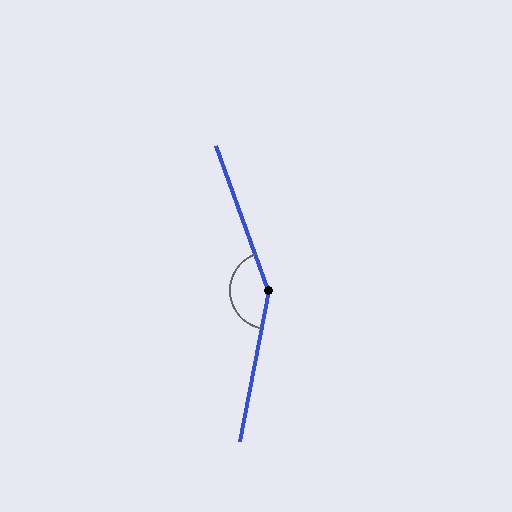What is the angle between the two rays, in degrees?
Approximately 149 degrees.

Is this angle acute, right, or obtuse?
It is obtuse.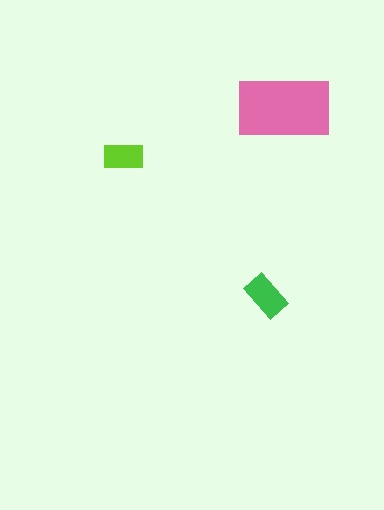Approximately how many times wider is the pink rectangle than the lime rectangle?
About 2.5 times wider.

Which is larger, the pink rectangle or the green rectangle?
The pink one.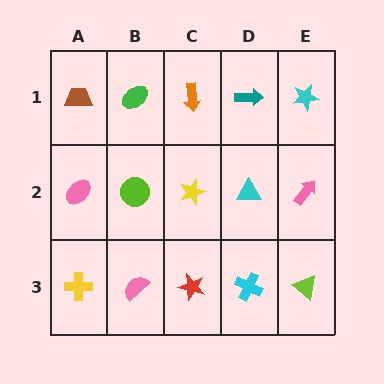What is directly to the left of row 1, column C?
A green ellipse.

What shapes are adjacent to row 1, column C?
A yellow star (row 2, column C), a green ellipse (row 1, column B), a teal arrow (row 1, column D).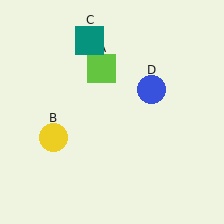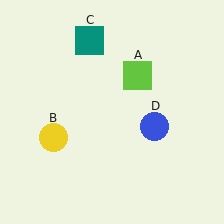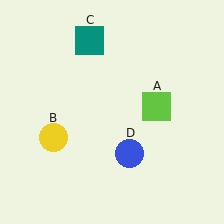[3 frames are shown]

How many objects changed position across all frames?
2 objects changed position: lime square (object A), blue circle (object D).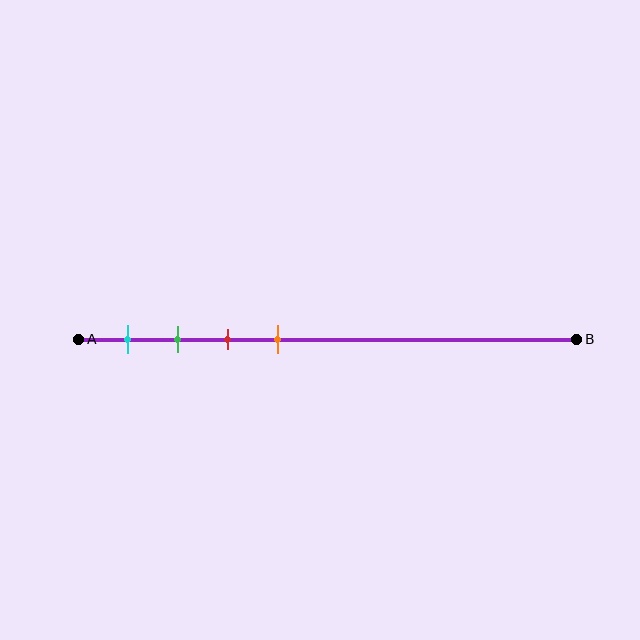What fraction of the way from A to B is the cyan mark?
The cyan mark is approximately 10% (0.1) of the way from A to B.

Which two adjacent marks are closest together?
The green and red marks are the closest adjacent pair.